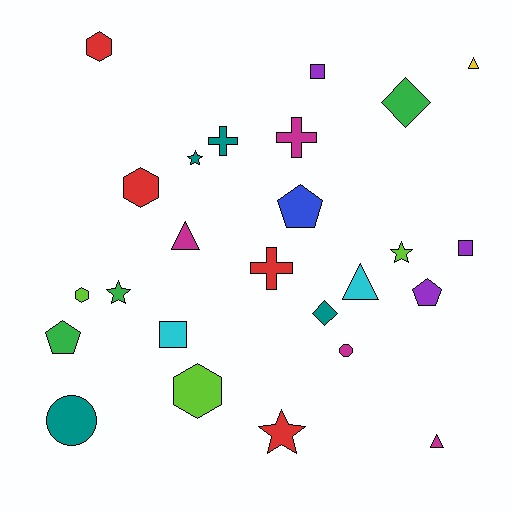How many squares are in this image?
There are 3 squares.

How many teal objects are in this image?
There are 4 teal objects.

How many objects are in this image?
There are 25 objects.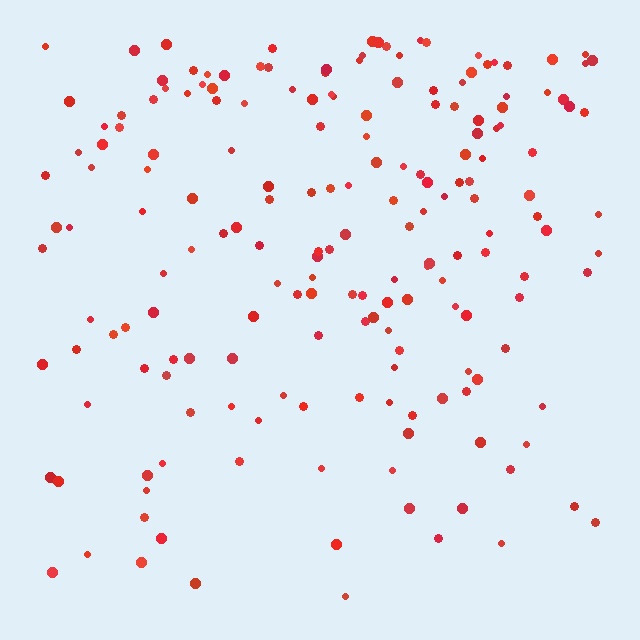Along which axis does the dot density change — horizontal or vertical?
Vertical.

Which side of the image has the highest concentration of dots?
The top.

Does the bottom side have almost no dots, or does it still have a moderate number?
Still a moderate number, just noticeably fewer than the top.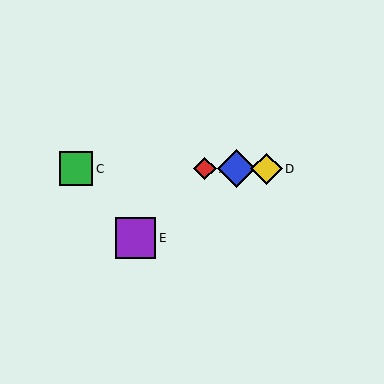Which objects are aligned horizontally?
Objects A, B, C, D are aligned horizontally.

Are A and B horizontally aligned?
Yes, both are at y≈169.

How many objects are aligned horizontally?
4 objects (A, B, C, D) are aligned horizontally.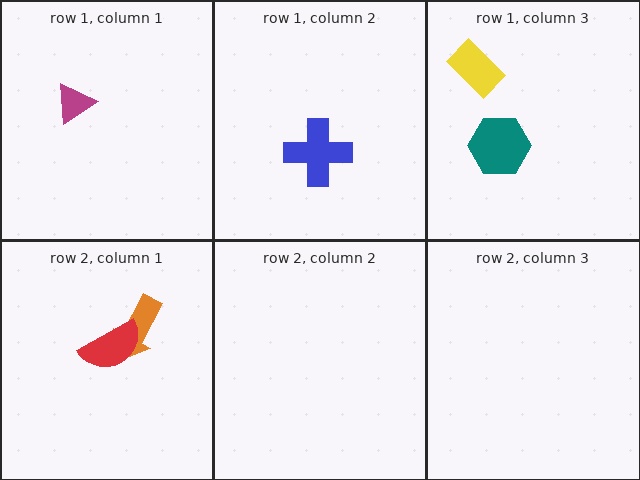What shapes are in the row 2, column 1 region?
The orange arrow, the red semicircle.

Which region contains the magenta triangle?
The row 1, column 1 region.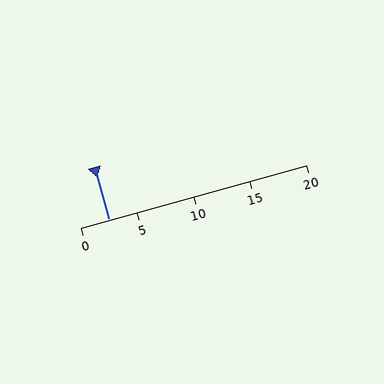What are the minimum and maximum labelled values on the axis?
The axis runs from 0 to 20.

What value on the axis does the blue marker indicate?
The marker indicates approximately 2.5.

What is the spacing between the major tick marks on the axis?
The major ticks are spaced 5 apart.